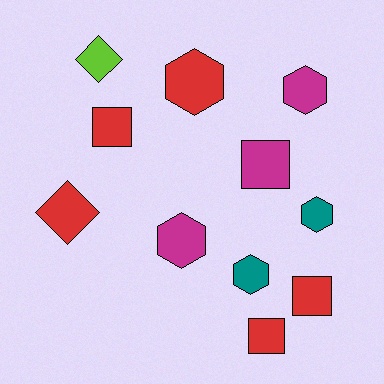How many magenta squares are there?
There is 1 magenta square.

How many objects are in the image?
There are 11 objects.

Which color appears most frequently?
Red, with 5 objects.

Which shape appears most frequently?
Hexagon, with 5 objects.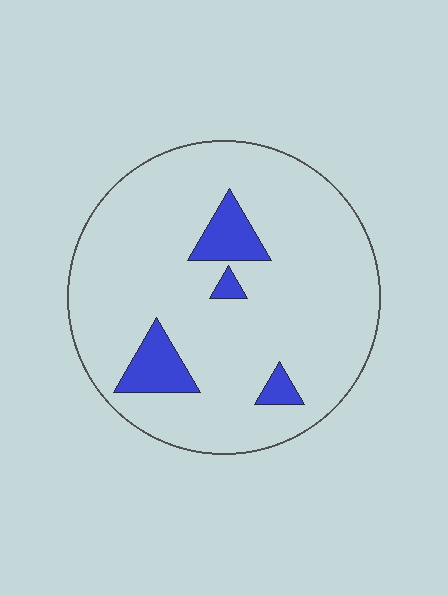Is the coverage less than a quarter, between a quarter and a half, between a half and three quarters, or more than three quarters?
Less than a quarter.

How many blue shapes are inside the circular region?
4.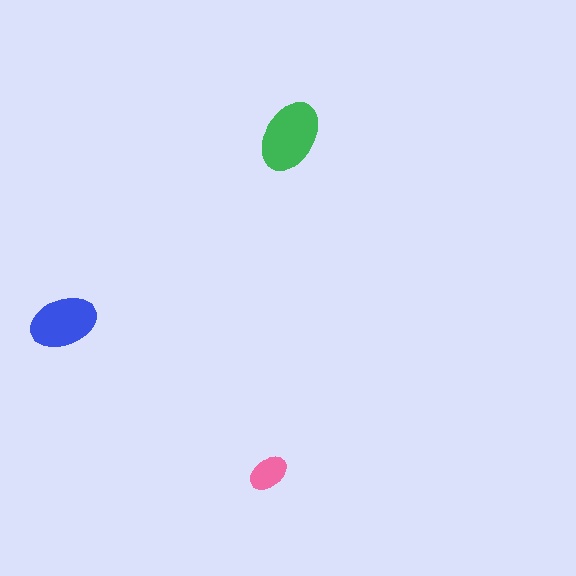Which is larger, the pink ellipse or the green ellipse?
The green one.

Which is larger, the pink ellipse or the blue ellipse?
The blue one.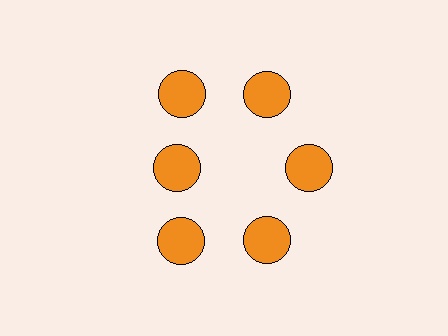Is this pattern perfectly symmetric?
No. The 6 orange circles are arranged in a ring, but one element near the 9 o'clock position is pulled inward toward the center, breaking the 6-fold rotational symmetry.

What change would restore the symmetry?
The symmetry would be restored by moving it outward, back onto the ring so that all 6 circles sit at equal angles and equal distance from the center.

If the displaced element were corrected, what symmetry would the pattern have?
It would have 6-fold rotational symmetry — the pattern would map onto itself every 60 degrees.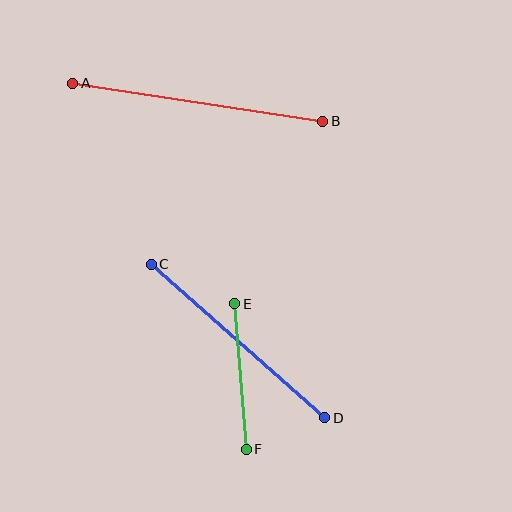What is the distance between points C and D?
The distance is approximately 232 pixels.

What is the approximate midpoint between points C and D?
The midpoint is at approximately (238, 341) pixels.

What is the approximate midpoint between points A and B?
The midpoint is at approximately (198, 102) pixels.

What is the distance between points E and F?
The distance is approximately 146 pixels.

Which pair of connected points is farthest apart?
Points A and B are farthest apart.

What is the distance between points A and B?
The distance is approximately 252 pixels.